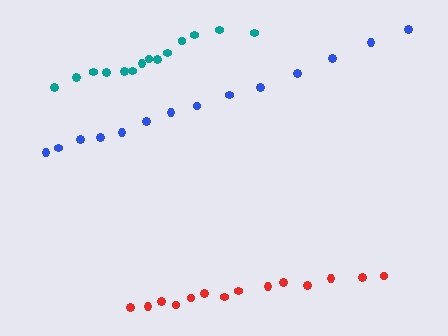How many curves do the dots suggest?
There are 3 distinct paths.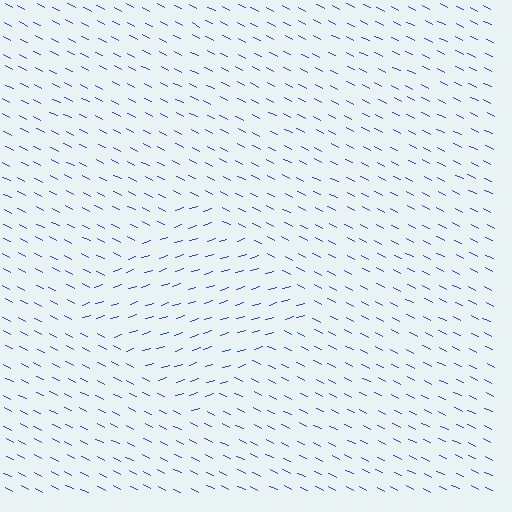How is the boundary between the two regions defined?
The boundary is defined purely by a change in line orientation (approximately 45 degrees difference). All lines are the same color and thickness.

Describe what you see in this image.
The image is filled with small blue line segments. A diamond region in the image has lines oriented differently from the surrounding lines, creating a visible texture boundary.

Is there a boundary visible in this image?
Yes, there is a texture boundary formed by a change in line orientation.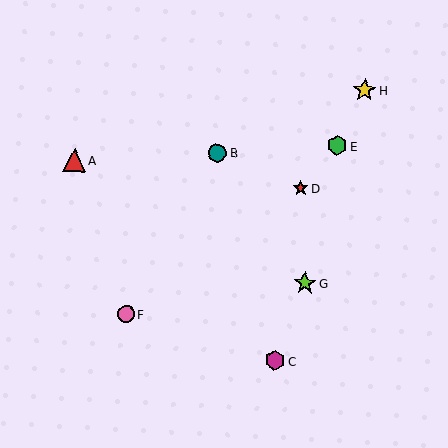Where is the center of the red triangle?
The center of the red triangle is at (74, 160).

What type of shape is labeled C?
Shape C is a magenta hexagon.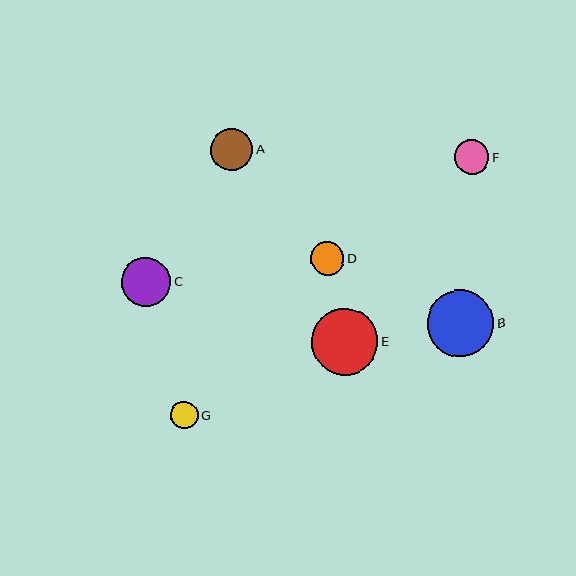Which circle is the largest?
Circle E is the largest with a size of approximately 67 pixels.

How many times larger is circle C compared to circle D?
Circle C is approximately 1.5 times the size of circle D.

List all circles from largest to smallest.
From largest to smallest: E, B, C, A, F, D, G.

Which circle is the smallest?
Circle G is the smallest with a size of approximately 27 pixels.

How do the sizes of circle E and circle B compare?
Circle E and circle B are approximately the same size.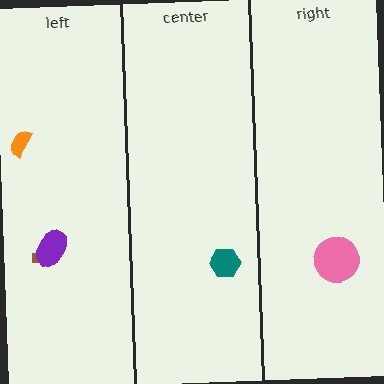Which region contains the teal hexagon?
The center region.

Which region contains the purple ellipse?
The left region.